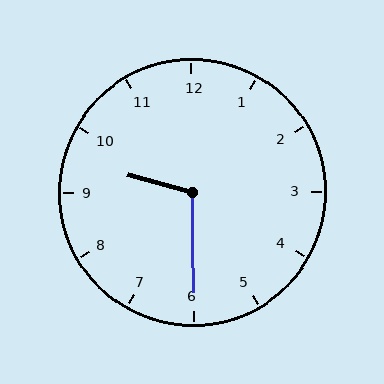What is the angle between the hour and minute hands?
Approximately 105 degrees.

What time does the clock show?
9:30.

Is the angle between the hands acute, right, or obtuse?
It is obtuse.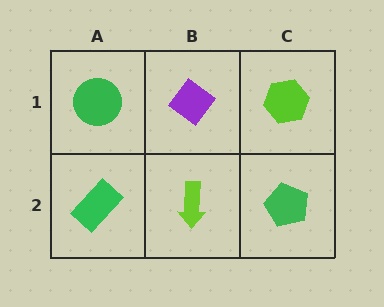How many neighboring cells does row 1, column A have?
2.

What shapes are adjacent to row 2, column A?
A green circle (row 1, column A), a lime arrow (row 2, column B).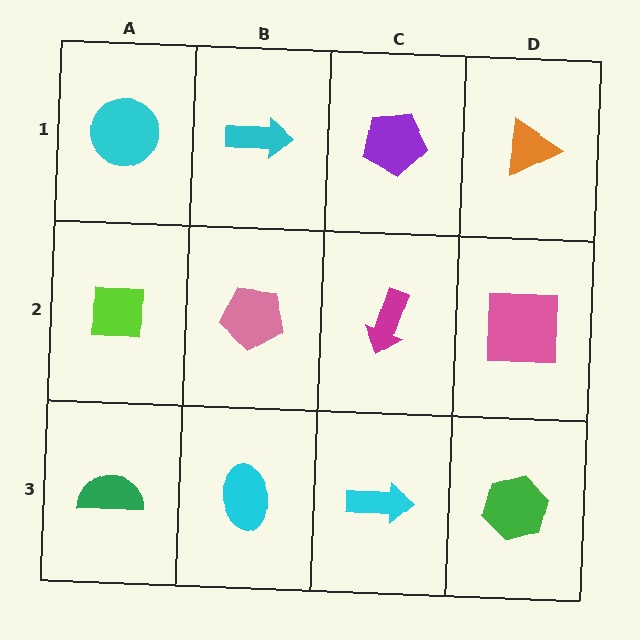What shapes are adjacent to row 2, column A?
A cyan circle (row 1, column A), a green semicircle (row 3, column A), a pink pentagon (row 2, column B).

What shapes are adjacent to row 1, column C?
A magenta arrow (row 2, column C), a cyan arrow (row 1, column B), an orange triangle (row 1, column D).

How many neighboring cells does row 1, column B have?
3.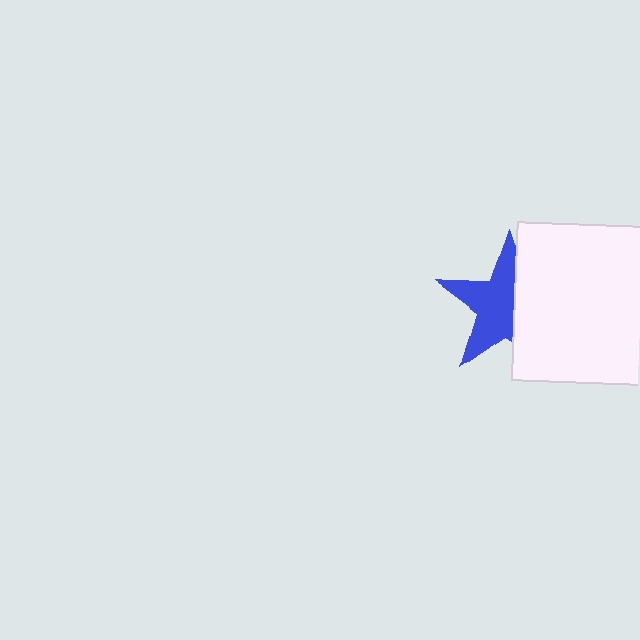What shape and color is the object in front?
The object in front is a white square.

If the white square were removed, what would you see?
You would see the complete blue star.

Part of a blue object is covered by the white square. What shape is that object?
It is a star.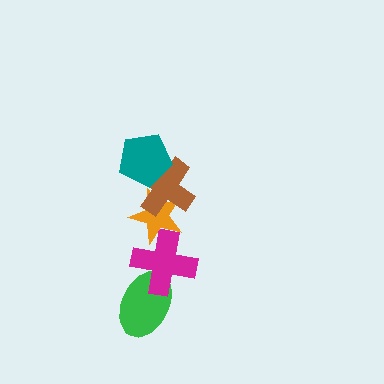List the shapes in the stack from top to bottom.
From top to bottom: the teal pentagon, the brown cross, the orange star, the magenta cross, the green ellipse.